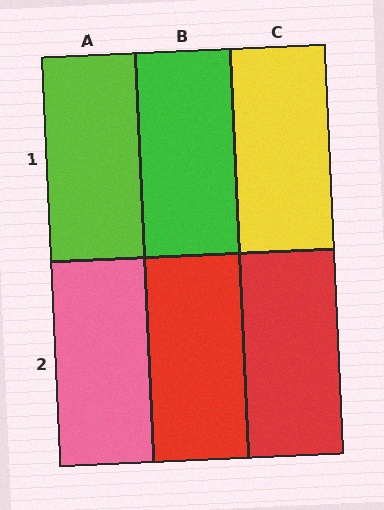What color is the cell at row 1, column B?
Green.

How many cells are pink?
1 cell is pink.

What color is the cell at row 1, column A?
Lime.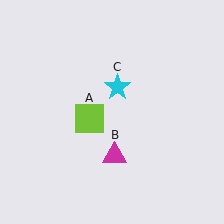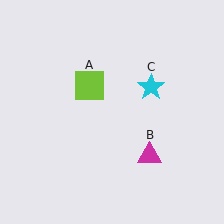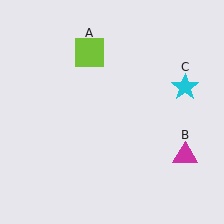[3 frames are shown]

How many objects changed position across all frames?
3 objects changed position: lime square (object A), magenta triangle (object B), cyan star (object C).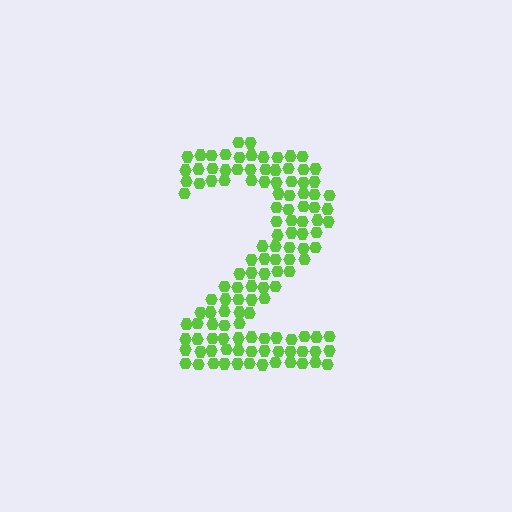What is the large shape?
The large shape is the digit 2.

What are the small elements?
The small elements are hexagons.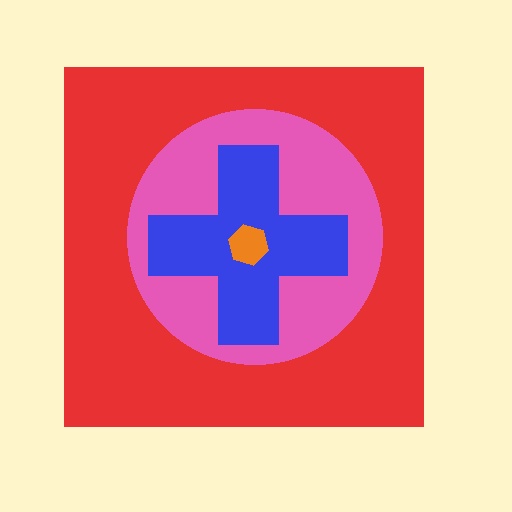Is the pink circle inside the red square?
Yes.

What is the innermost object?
The orange hexagon.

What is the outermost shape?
The red square.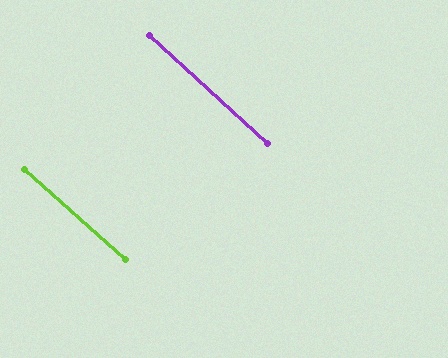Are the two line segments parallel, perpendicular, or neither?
Parallel — their directions differ by only 0.9°.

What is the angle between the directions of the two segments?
Approximately 1 degree.